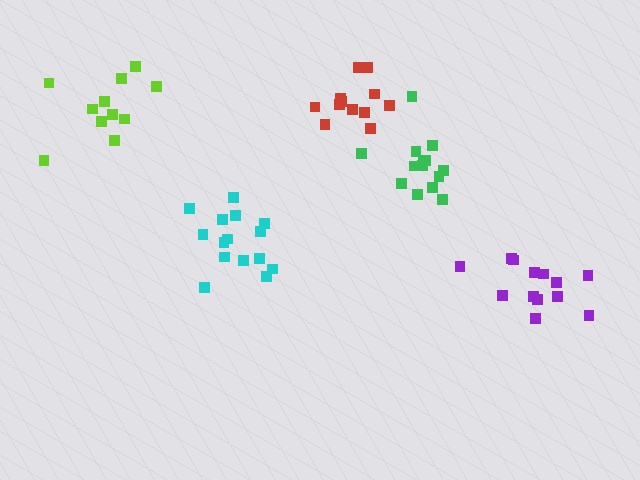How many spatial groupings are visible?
There are 5 spatial groupings.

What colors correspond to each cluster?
The clusters are colored: cyan, lime, green, red, purple.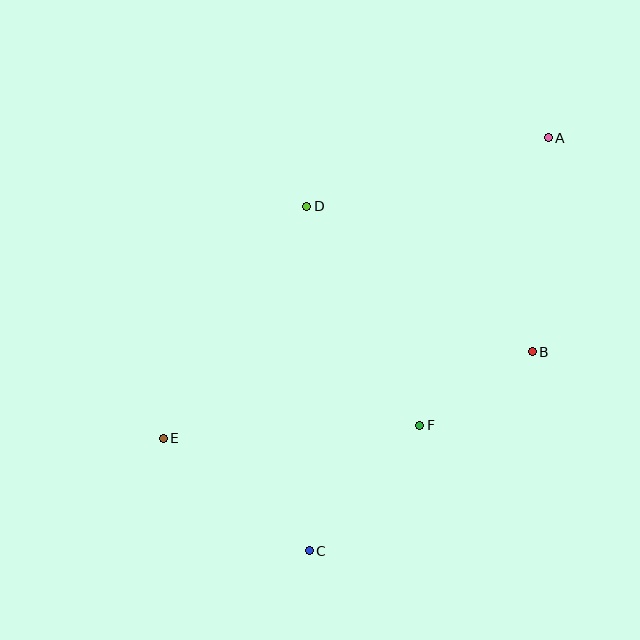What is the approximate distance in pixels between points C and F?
The distance between C and F is approximately 167 pixels.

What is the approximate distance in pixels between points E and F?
The distance between E and F is approximately 257 pixels.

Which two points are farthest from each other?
Points A and E are farthest from each other.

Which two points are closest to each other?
Points B and F are closest to each other.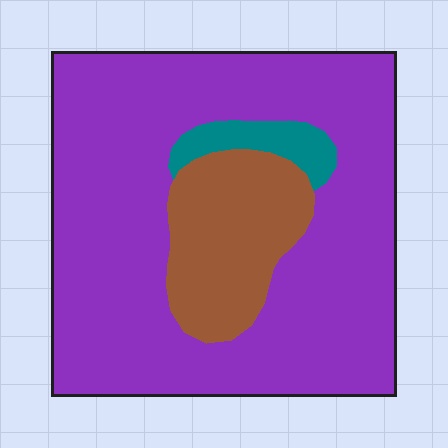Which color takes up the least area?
Teal, at roughly 5%.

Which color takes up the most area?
Purple, at roughly 75%.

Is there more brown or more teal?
Brown.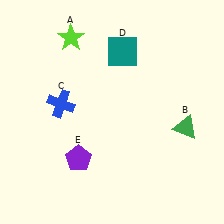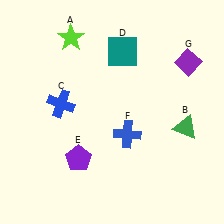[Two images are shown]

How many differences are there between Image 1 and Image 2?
There are 2 differences between the two images.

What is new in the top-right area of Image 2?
A purple diamond (G) was added in the top-right area of Image 2.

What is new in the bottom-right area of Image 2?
A blue cross (F) was added in the bottom-right area of Image 2.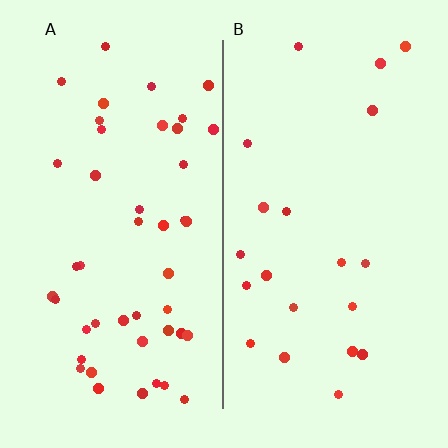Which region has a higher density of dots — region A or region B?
A (the left).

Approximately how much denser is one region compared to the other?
Approximately 2.2× — region A over region B.